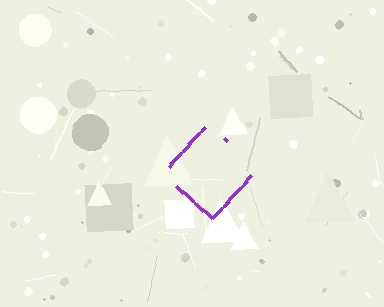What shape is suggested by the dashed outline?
The dashed outline suggests a diamond.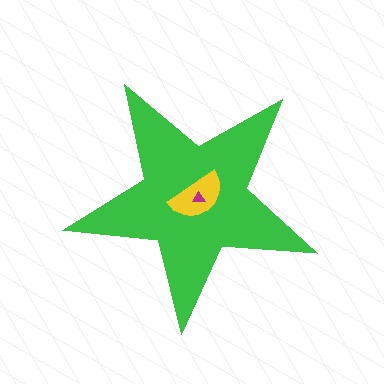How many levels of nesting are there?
3.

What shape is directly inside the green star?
The yellow semicircle.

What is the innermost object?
The magenta triangle.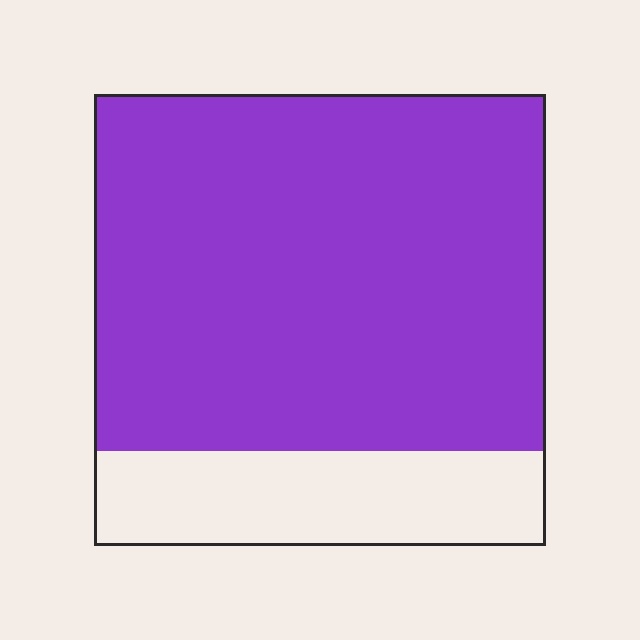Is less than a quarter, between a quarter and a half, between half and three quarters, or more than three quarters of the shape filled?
More than three quarters.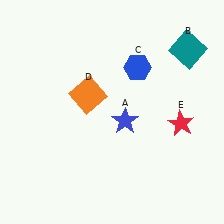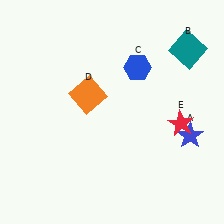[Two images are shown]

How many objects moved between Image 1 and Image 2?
1 object moved between the two images.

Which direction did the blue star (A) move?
The blue star (A) moved right.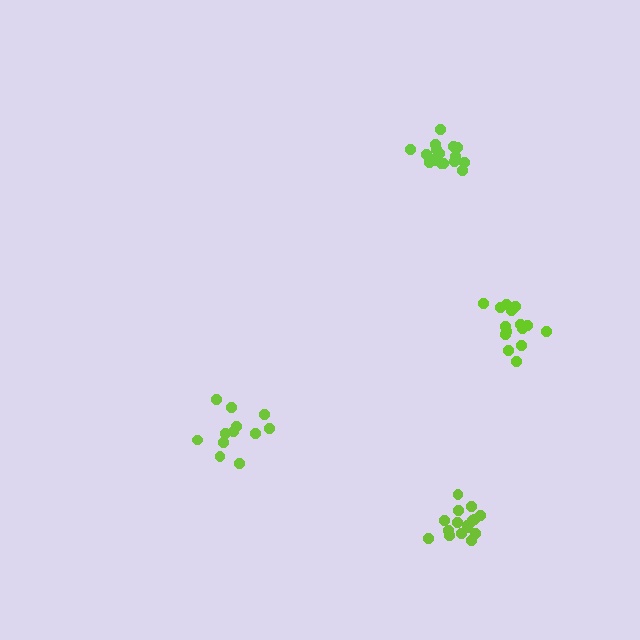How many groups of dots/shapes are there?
There are 4 groups.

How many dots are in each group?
Group 1: 12 dots, Group 2: 18 dots, Group 3: 17 dots, Group 4: 15 dots (62 total).